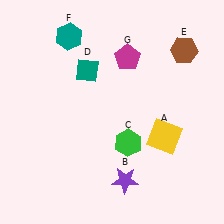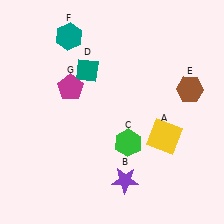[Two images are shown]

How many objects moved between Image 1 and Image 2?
2 objects moved between the two images.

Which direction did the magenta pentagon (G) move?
The magenta pentagon (G) moved left.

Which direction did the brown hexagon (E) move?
The brown hexagon (E) moved down.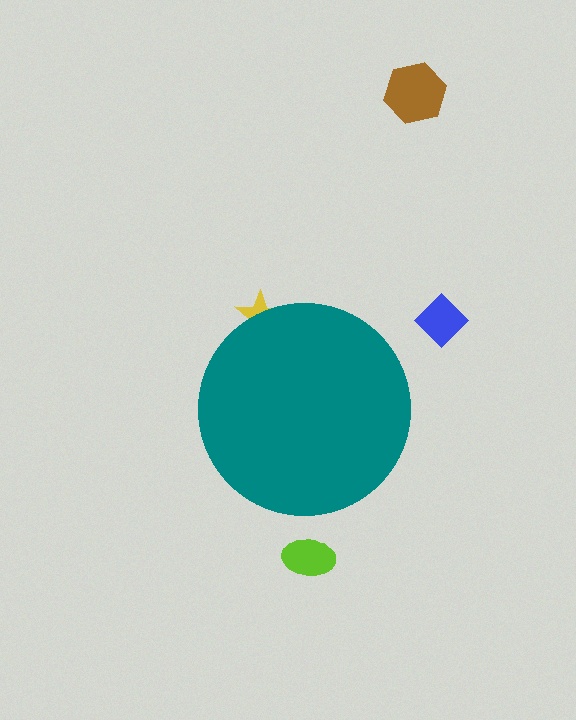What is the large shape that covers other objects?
A teal circle.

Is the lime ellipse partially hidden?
No, the lime ellipse is fully visible.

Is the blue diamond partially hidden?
No, the blue diamond is fully visible.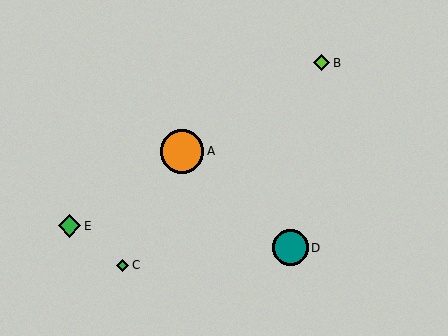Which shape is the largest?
The orange circle (labeled A) is the largest.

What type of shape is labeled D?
Shape D is a teal circle.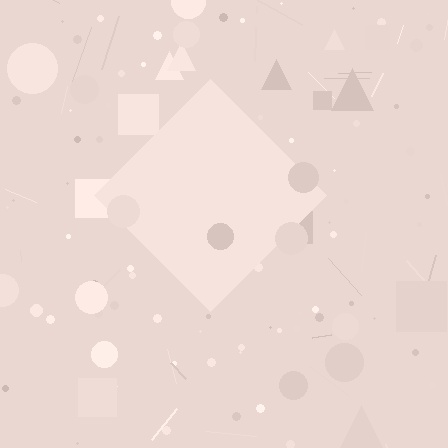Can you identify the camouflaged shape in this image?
The camouflaged shape is a diamond.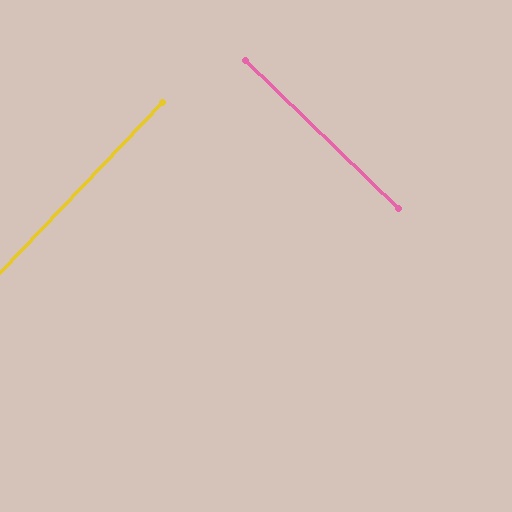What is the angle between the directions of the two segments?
Approximately 90 degrees.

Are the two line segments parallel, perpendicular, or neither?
Perpendicular — they meet at approximately 90°.